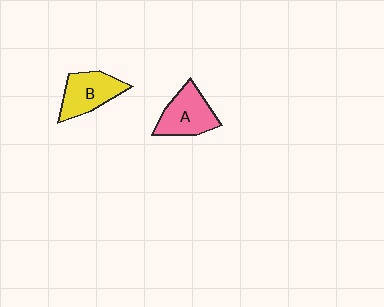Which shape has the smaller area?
Shape B (yellow).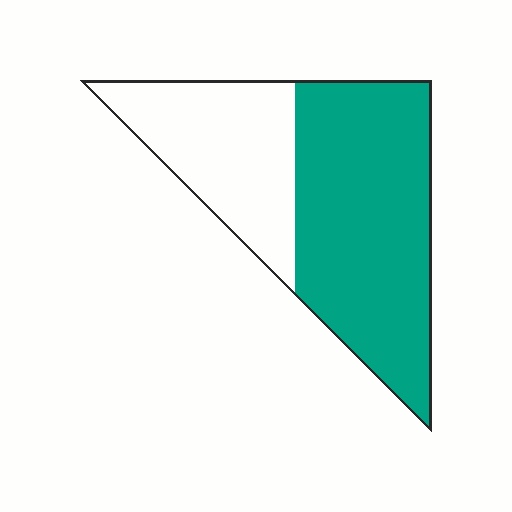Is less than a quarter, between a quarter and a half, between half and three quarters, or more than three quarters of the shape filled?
Between half and three quarters.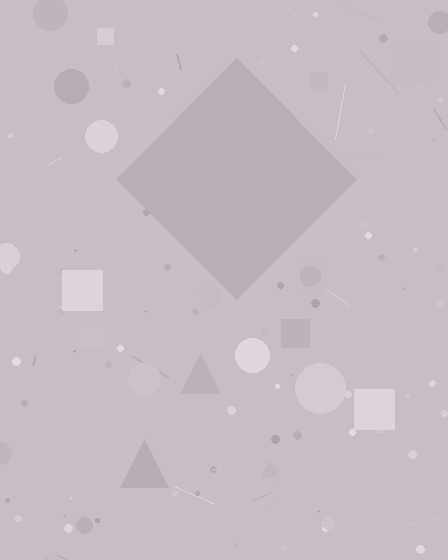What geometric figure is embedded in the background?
A diamond is embedded in the background.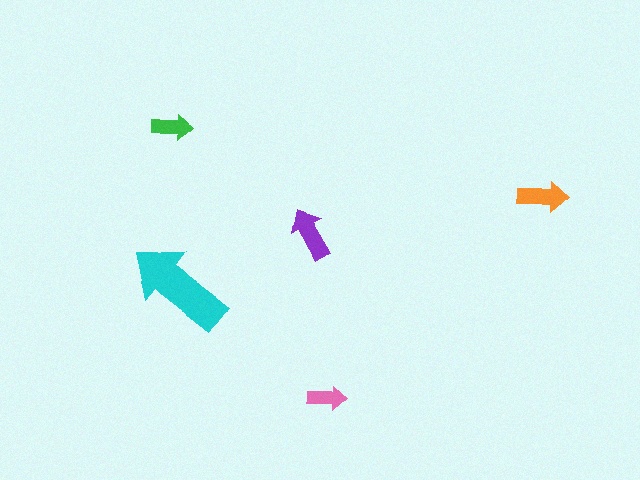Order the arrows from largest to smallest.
the cyan one, the purple one, the orange one, the green one, the pink one.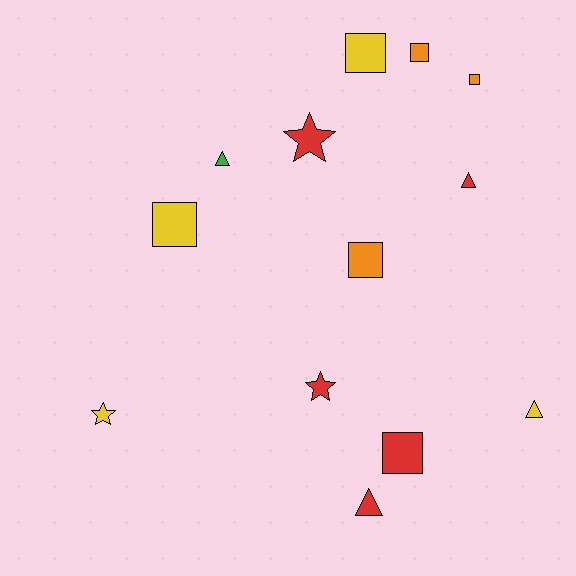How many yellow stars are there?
There is 1 yellow star.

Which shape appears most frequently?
Square, with 6 objects.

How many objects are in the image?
There are 13 objects.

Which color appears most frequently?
Red, with 5 objects.